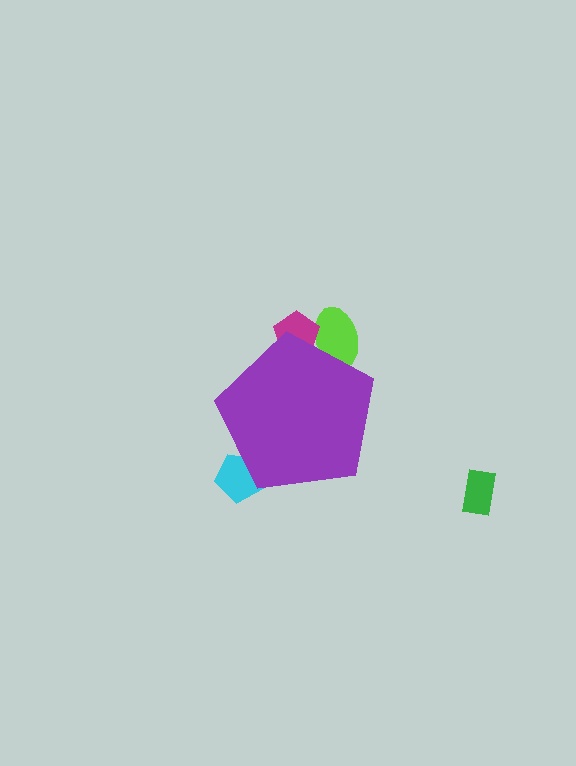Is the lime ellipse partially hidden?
Yes, the lime ellipse is partially hidden behind the purple pentagon.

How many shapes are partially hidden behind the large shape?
3 shapes are partially hidden.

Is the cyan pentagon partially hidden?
Yes, the cyan pentagon is partially hidden behind the purple pentagon.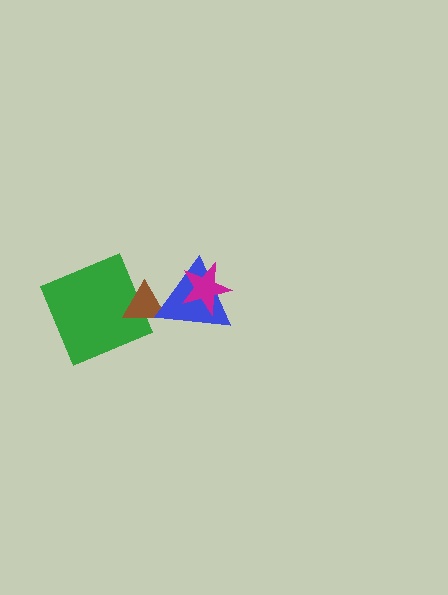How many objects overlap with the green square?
1 object overlaps with the green square.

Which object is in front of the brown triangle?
The blue triangle is in front of the brown triangle.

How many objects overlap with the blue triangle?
2 objects overlap with the blue triangle.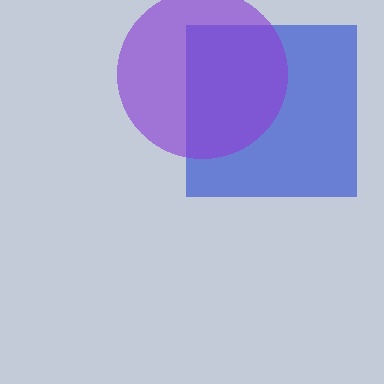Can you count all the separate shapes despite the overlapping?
Yes, there are 2 separate shapes.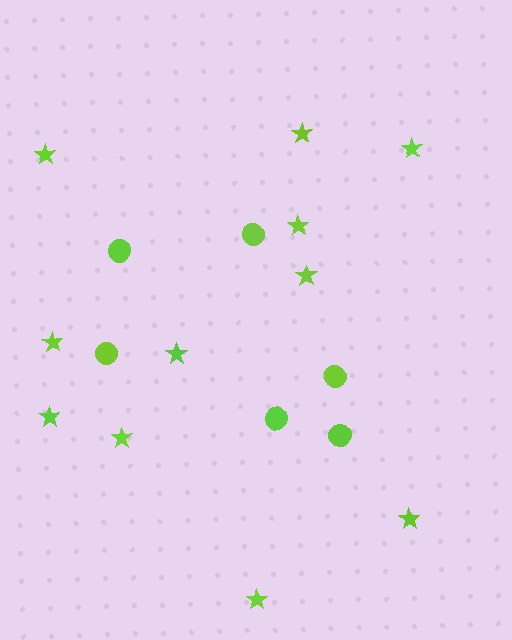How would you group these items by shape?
There are 2 groups: one group of circles (6) and one group of stars (11).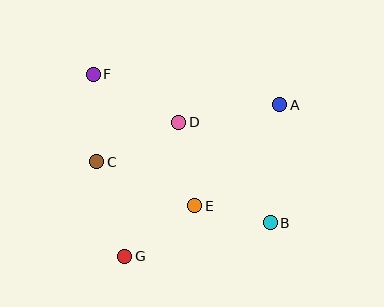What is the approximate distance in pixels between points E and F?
The distance between E and F is approximately 166 pixels.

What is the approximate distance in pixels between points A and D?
The distance between A and D is approximately 102 pixels.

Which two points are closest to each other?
Points B and E are closest to each other.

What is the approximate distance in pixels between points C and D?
The distance between C and D is approximately 91 pixels.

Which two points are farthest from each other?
Points B and F are farthest from each other.